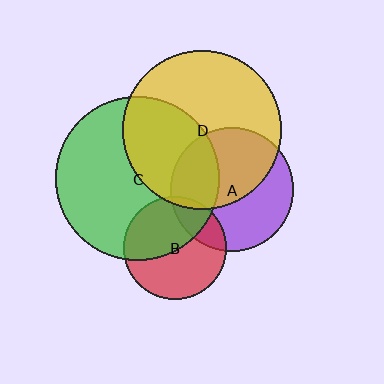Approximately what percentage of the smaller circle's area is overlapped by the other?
Approximately 30%.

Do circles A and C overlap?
Yes.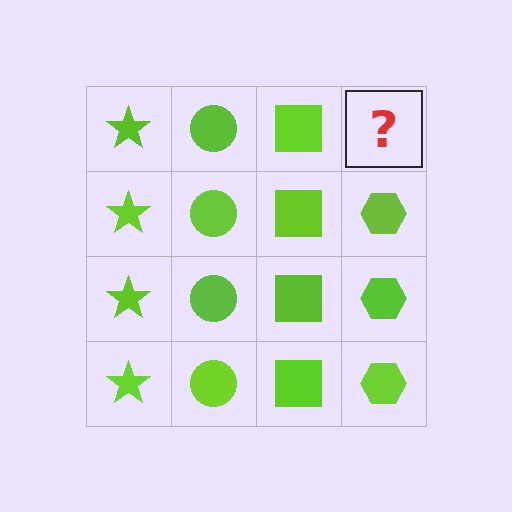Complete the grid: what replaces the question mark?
The question mark should be replaced with a lime hexagon.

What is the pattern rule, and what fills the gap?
The rule is that each column has a consistent shape. The gap should be filled with a lime hexagon.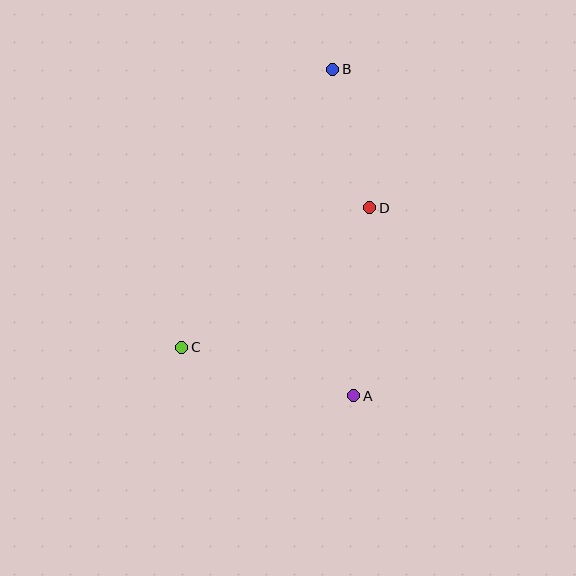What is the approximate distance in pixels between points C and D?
The distance between C and D is approximately 234 pixels.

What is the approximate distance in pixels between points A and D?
The distance between A and D is approximately 189 pixels.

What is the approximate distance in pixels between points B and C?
The distance between B and C is approximately 316 pixels.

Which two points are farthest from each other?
Points A and B are farthest from each other.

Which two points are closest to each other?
Points B and D are closest to each other.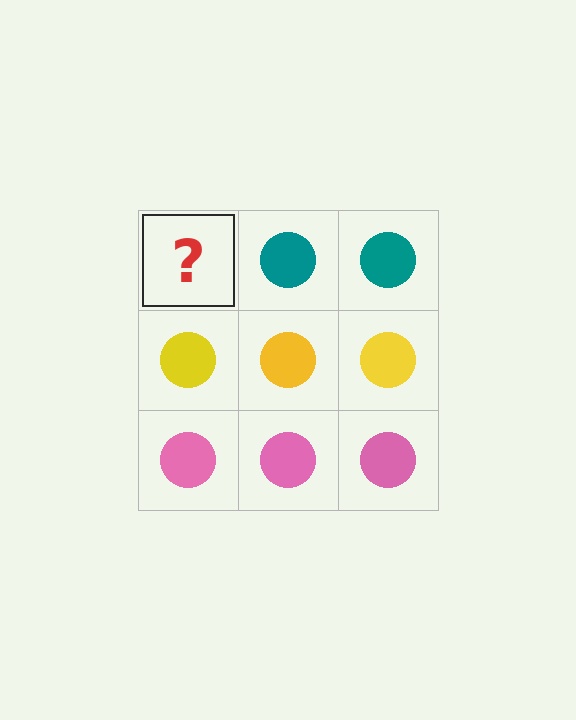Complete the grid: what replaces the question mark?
The question mark should be replaced with a teal circle.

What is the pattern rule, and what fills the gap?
The rule is that each row has a consistent color. The gap should be filled with a teal circle.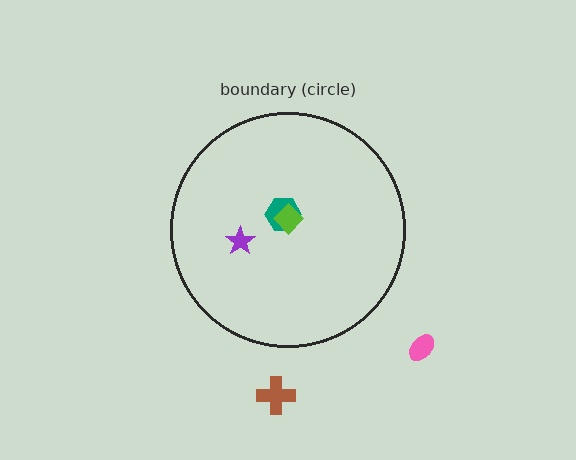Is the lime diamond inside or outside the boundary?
Inside.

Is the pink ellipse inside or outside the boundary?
Outside.